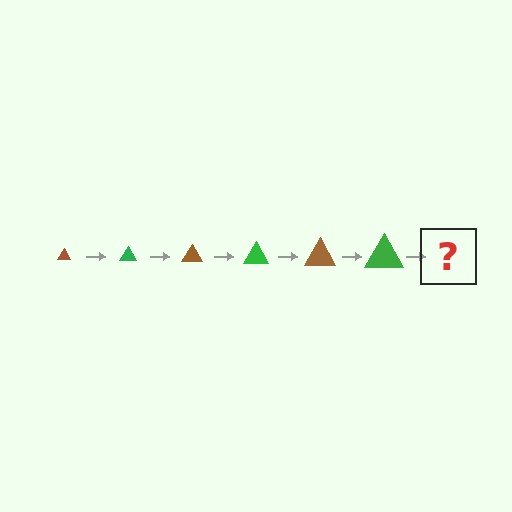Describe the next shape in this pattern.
It should be a brown triangle, larger than the previous one.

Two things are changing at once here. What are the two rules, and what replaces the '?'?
The two rules are that the triangle grows larger each step and the color cycles through brown and green. The '?' should be a brown triangle, larger than the previous one.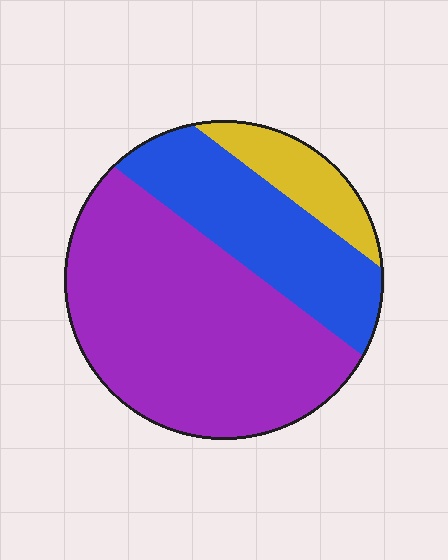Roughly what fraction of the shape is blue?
Blue covers about 30% of the shape.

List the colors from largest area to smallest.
From largest to smallest: purple, blue, yellow.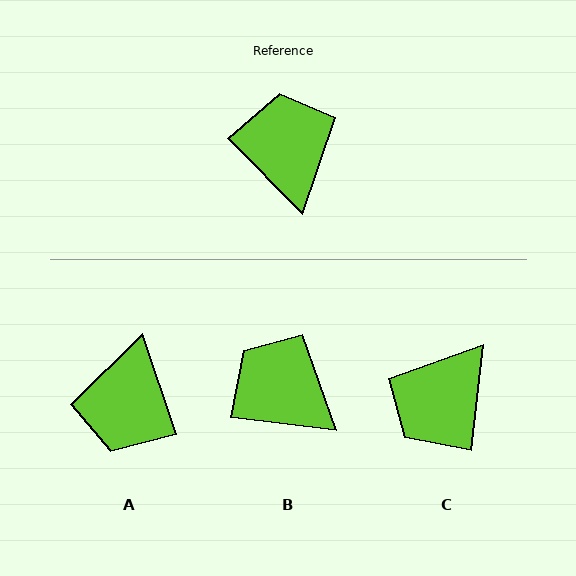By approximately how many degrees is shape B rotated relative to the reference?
Approximately 38 degrees counter-clockwise.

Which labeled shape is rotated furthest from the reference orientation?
A, about 154 degrees away.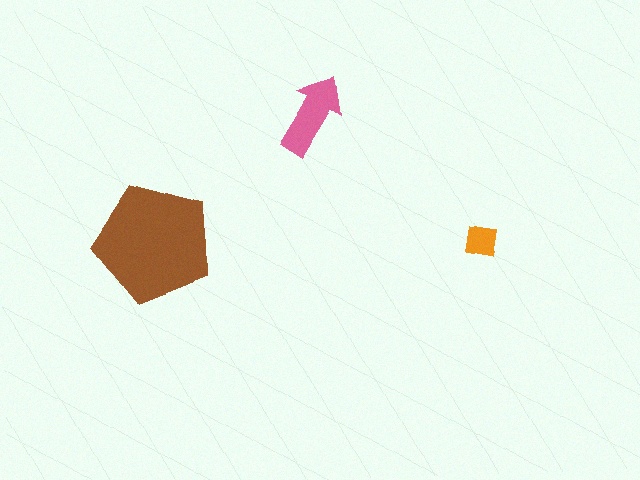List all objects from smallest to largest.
The orange square, the pink arrow, the brown pentagon.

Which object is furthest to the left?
The brown pentagon is leftmost.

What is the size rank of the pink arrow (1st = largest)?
2nd.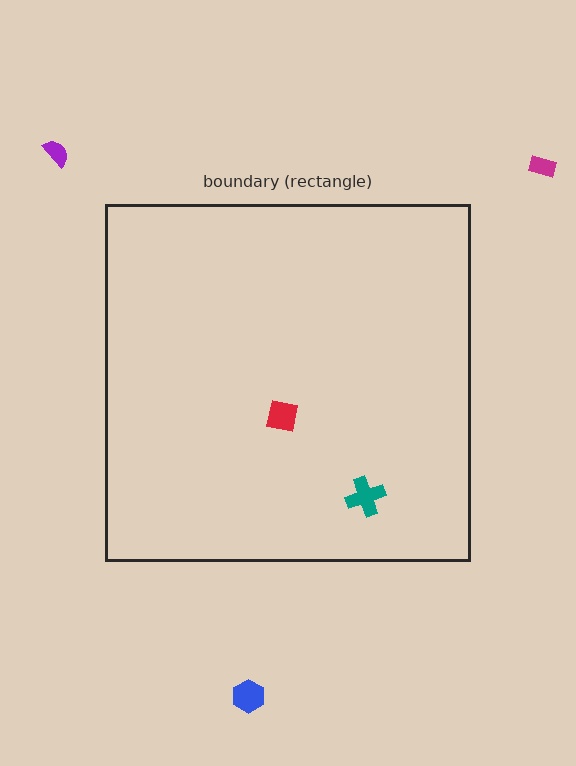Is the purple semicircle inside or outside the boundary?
Outside.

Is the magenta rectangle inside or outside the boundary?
Outside.